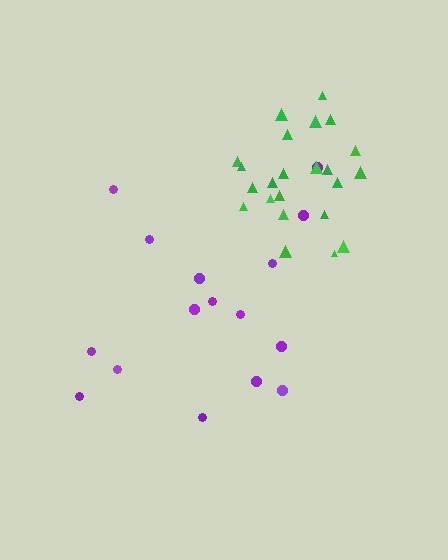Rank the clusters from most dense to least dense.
green, purple.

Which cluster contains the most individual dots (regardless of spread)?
Green (24).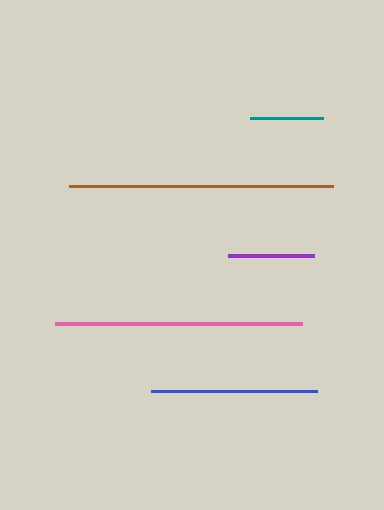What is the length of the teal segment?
The teal segment is approximately 73 pixels long.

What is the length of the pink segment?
The pink segment is approximately 247 pixels long.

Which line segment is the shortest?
The teal line is the shortest at approximately 73 pixels.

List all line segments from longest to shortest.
From longest to shortest: brown, pink, blue, purple, teal.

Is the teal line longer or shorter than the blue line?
The blue line is longer than the teal line.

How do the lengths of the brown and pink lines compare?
The brown and pink lines are approximately the same length.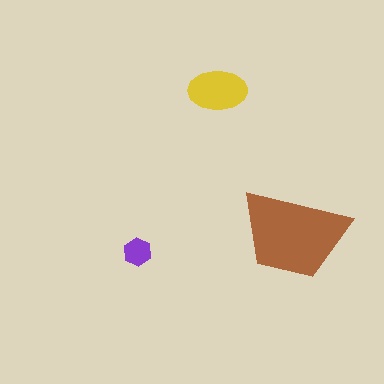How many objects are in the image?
There are 3 objects in the image.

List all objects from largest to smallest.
The brown trapezoid, the yellow ellipse, the purple hexagon.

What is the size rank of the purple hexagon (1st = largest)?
3rd.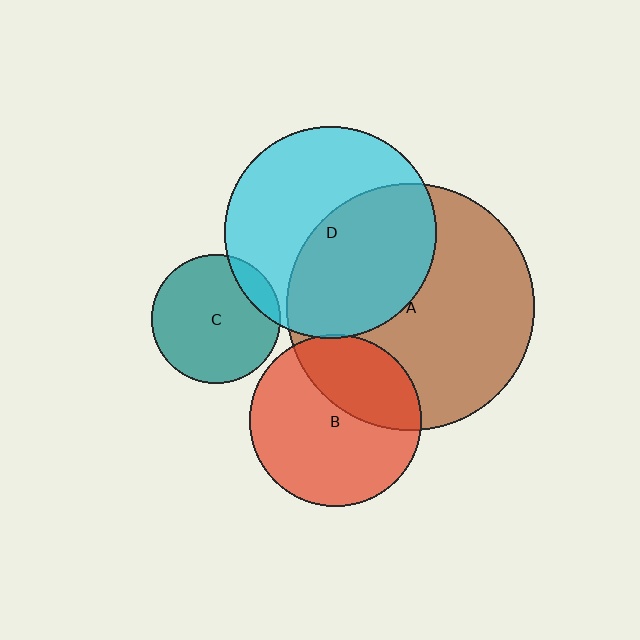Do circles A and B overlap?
Yes.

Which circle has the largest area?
Circle A (brown).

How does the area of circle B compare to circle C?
Approximately 1.8 times.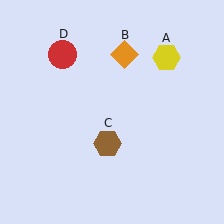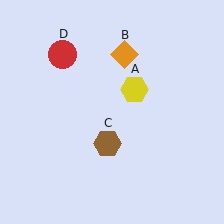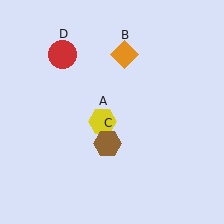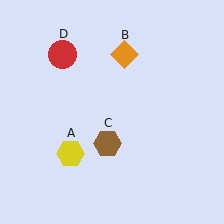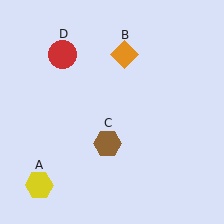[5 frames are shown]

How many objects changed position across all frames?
1 object changed position: yellow hexagon (object A).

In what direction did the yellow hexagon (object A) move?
The yellow hexagon (object A) moved down and to the left.